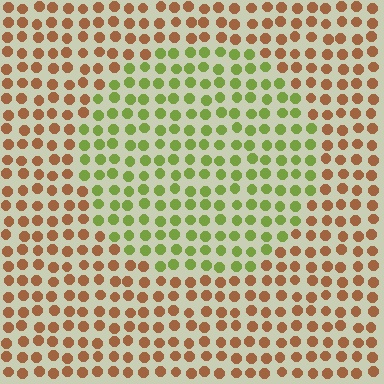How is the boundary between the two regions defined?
The boundary is defined purely by a slight shift in hue (about 64 degrees). Spacing, size, and orientation are identical on both sides.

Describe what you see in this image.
The image is filled with small brown elements in a uniform arrangement. A circle-shaped region is visible where the elements are tinted to a slightly different hue, forming a subtle color boundary.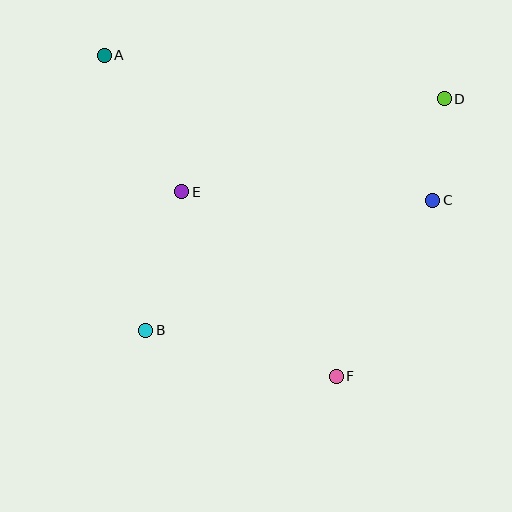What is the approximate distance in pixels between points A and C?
The distance between A and C is approximately 359 pixels.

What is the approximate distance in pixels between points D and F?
The distance between D and F is approximately 298 pixels.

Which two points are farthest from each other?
Points A and F are farthest from each other.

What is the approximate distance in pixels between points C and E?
The distance between C and E is approximately 251 pixels.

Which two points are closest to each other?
Points C and D are closest to each other.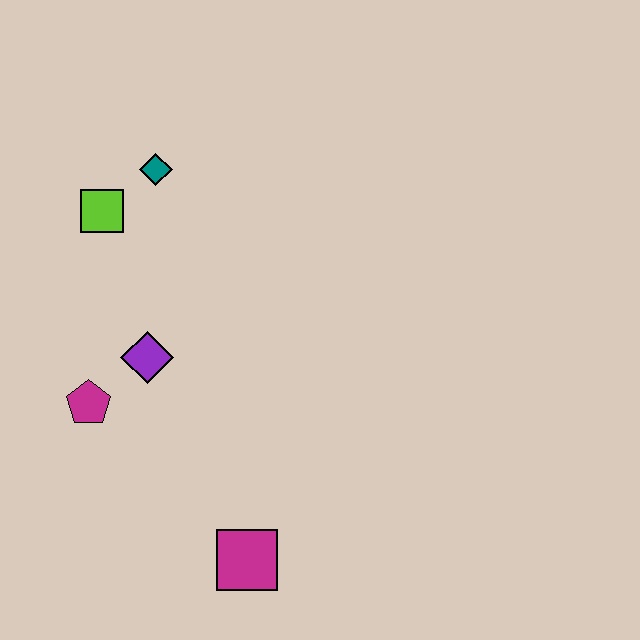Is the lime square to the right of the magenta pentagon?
Yes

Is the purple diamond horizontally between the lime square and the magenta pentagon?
No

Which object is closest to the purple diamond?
The magenta pentagon is closest to the purple diamond.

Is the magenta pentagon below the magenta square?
No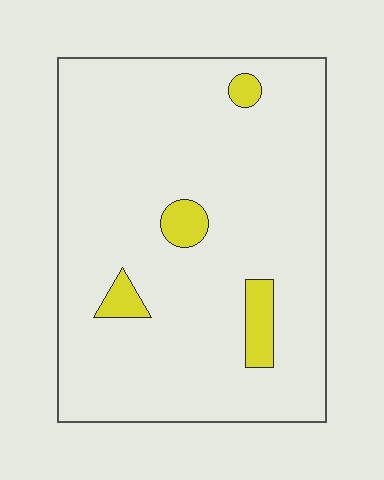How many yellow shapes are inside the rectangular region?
4.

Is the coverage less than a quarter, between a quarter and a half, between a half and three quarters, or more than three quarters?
Less than a quarter.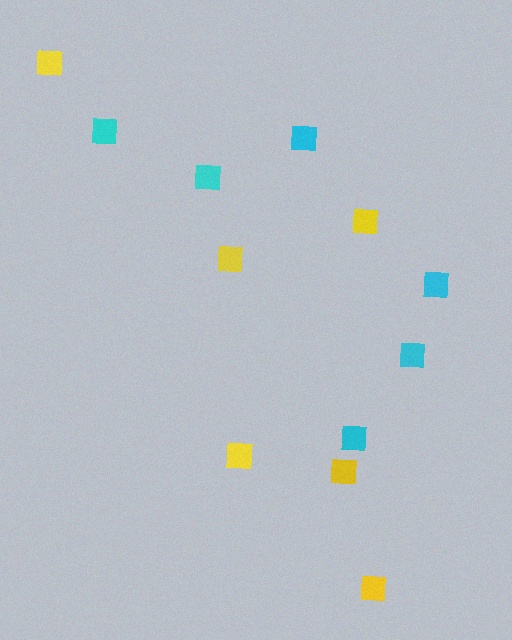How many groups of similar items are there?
There are 2 groups: one group of cyan squares (6) and one group of yellow squares (6).